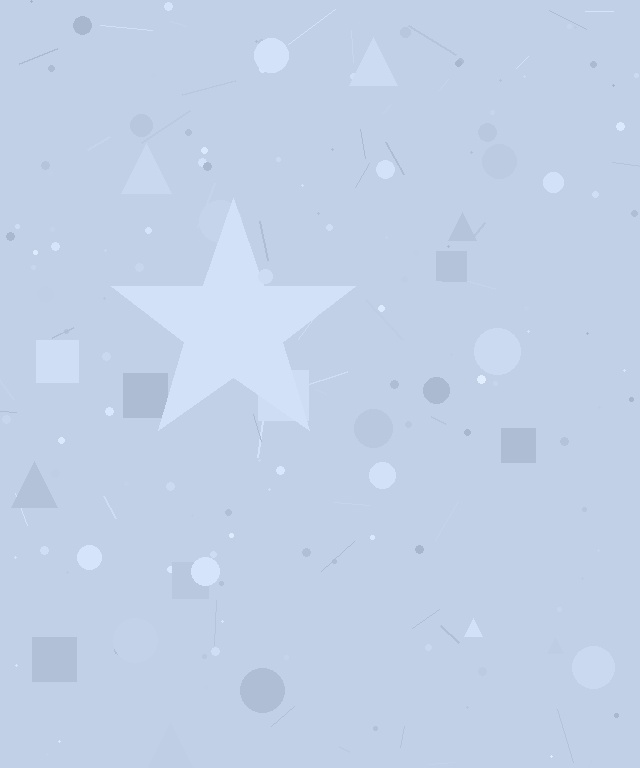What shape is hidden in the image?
A star is hidden in the image.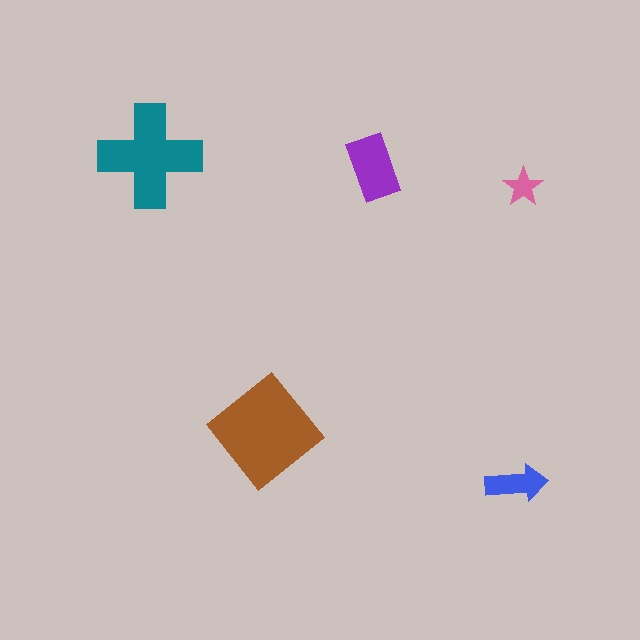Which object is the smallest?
The pink star.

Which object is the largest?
The brown diamond.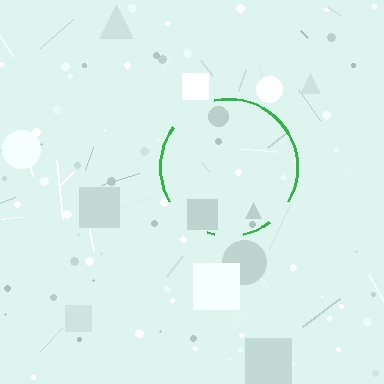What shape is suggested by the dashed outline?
The dashed outline suggests a circle.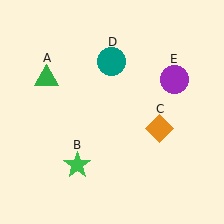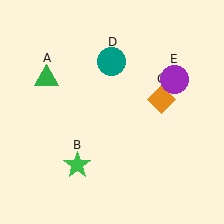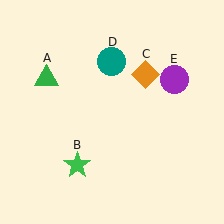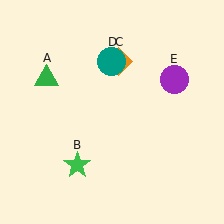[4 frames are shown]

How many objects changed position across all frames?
1 object changed position: orange diamond (object C).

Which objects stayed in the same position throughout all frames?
Green triangle (object A) and green star (object B) and teal circle (object D) and purple circle (object E) remained stationary.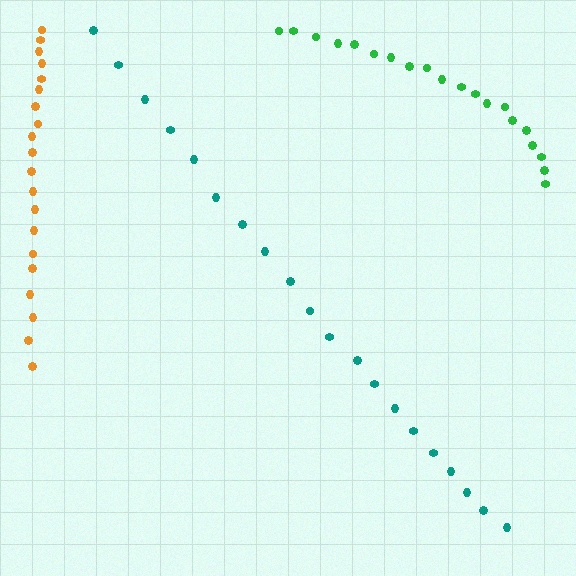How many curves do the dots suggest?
There are 3 distinct paths.